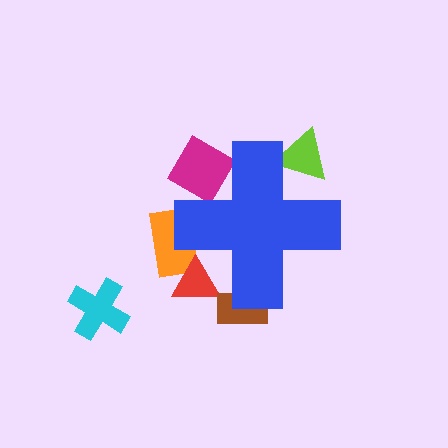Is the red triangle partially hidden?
Yes, the red triangle is partially hidden behind the blue cross.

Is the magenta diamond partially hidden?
Yes, the magenta diamond is partially hidden behind the blue cross.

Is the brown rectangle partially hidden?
Yes, the brown rectangle is partially hidden behind the blue cross.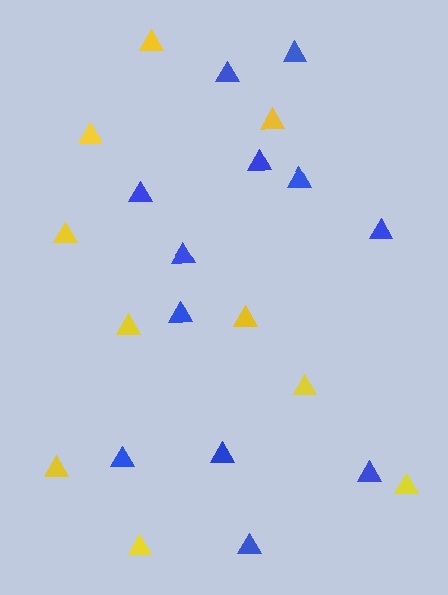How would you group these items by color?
There are 2 groups: one group of yellow triangles (10) and one group of blue triangles (12).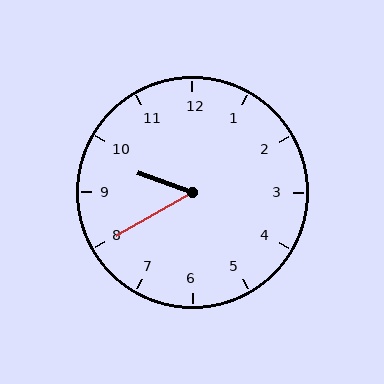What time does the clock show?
9:40.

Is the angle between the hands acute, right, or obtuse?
It is acute.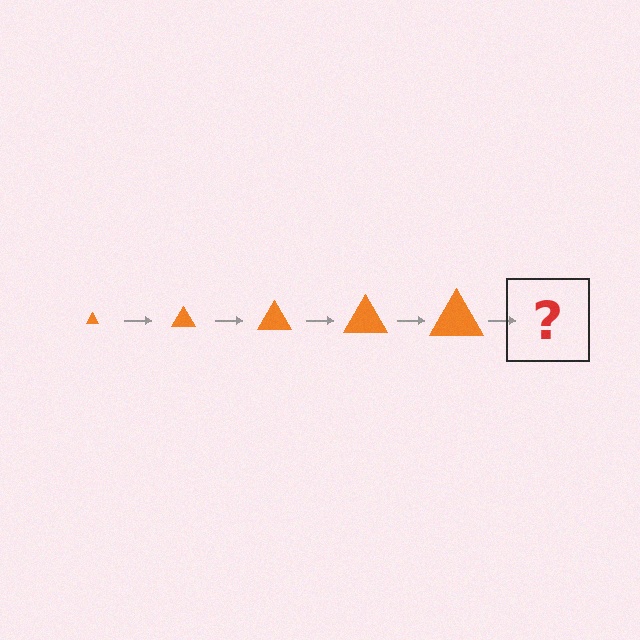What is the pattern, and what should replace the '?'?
The pattern is that the triangle gets progressively larger each step. The '?' should be an orange triangle, larger than the previous one.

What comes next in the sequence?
The next element should be an orange triangle, larger than the previous one.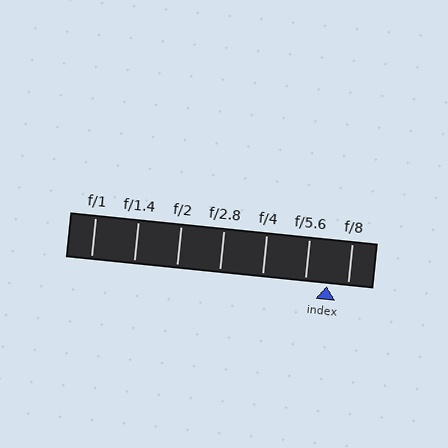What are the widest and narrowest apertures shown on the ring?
The widest aperture shown is f/1 and the narrowest is f/8.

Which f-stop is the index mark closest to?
The index mark is closest to f/8.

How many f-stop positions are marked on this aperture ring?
There are 7 f-stop positions marked.